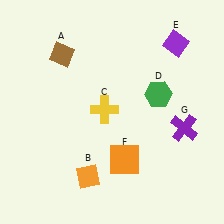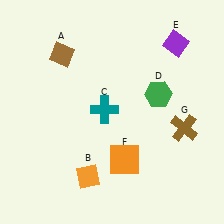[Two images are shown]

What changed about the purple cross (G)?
In Image 1, G is purple. In Image 2, it changed to brown.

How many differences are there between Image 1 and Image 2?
There are 2 differences between the two images.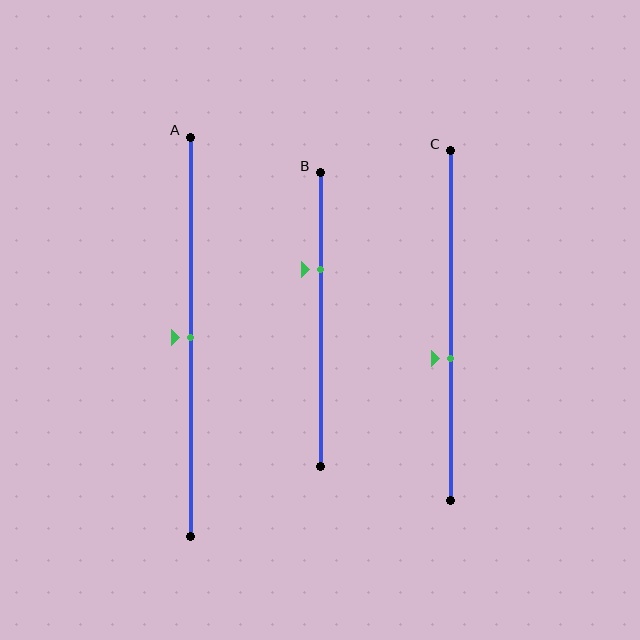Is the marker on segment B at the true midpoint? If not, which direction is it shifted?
No, the marker on segment B is shifted upward by about 17% of the segment length.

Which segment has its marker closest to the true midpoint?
Segment A has its marker closest to the true midpoint.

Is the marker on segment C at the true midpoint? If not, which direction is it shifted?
No, the marker on segment C is shifted downward by about 9% of the segment length.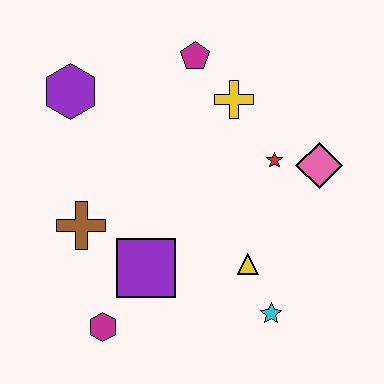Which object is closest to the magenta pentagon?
The yellow cross is closest to the magenta pentagon.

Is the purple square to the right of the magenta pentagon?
No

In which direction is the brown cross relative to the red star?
The brown cross is to the left of the red star.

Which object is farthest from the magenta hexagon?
The magenta pentagon is farthest from the magenta hexagon.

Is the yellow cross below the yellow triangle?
No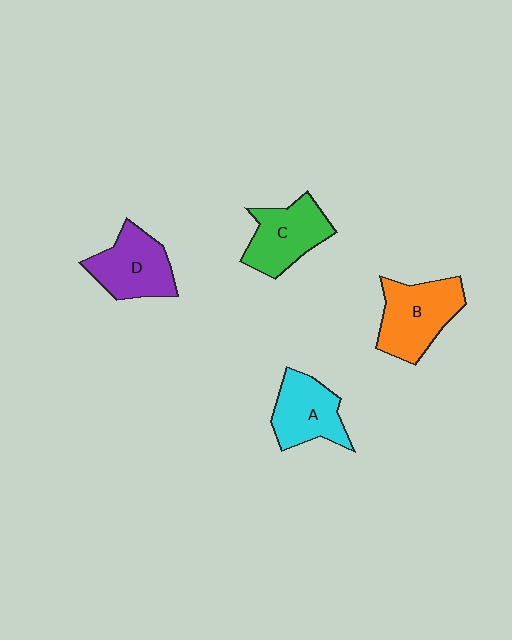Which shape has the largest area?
Shape B (orange).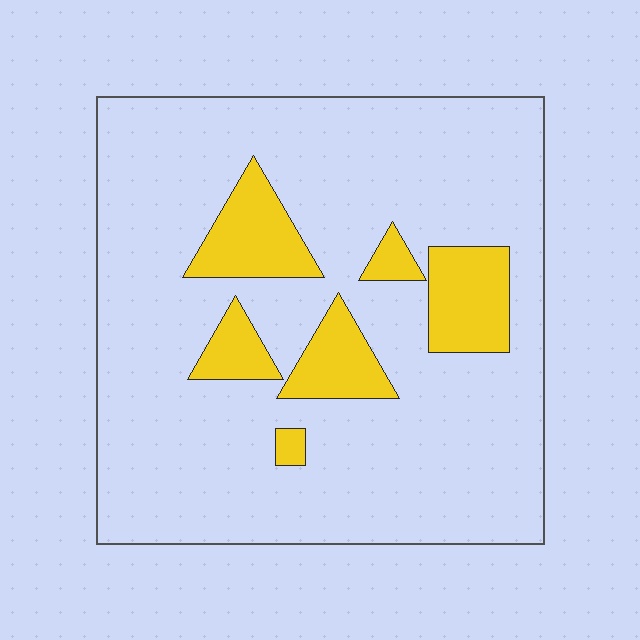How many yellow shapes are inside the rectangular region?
6.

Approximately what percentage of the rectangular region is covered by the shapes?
Approximately 15%.